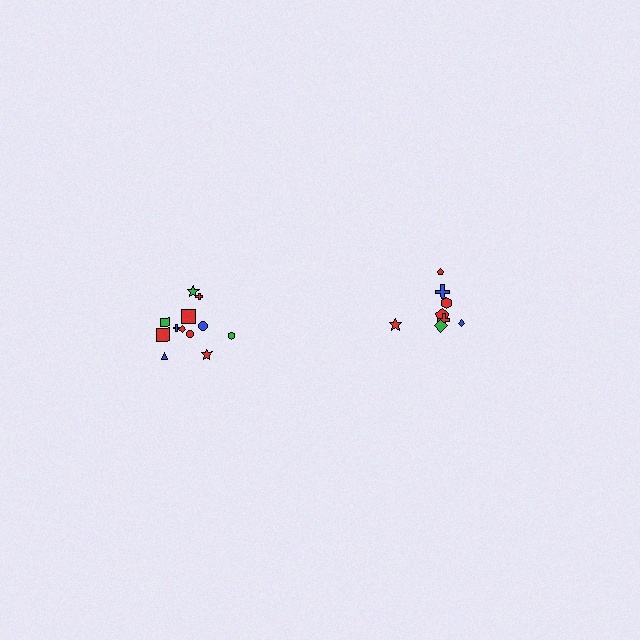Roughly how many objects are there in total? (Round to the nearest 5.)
Roughly 20 objects in total.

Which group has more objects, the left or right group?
The left group.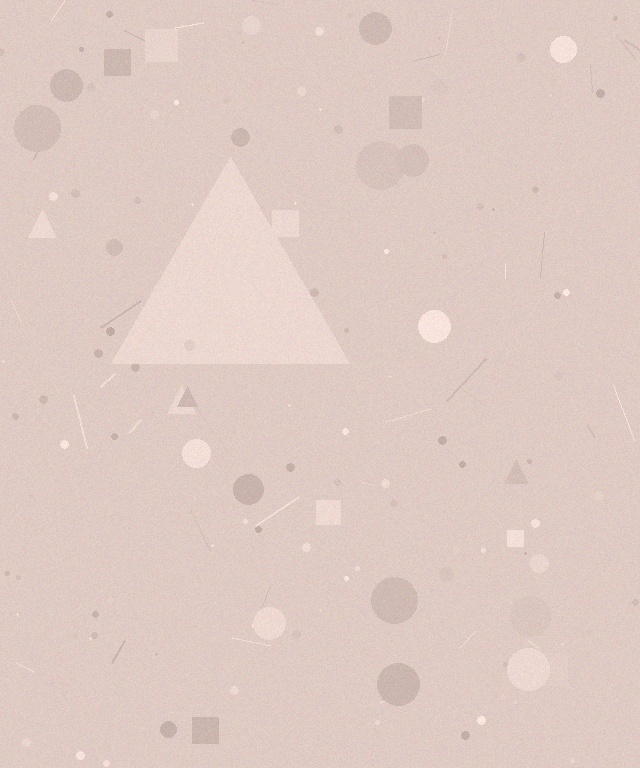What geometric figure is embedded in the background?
A triangle is embedded in the background.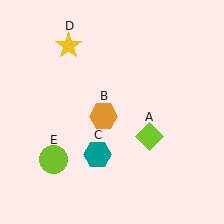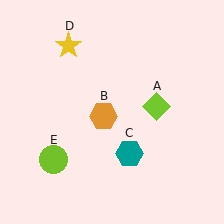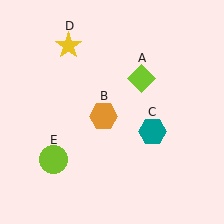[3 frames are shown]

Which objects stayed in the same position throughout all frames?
Orange hexagon (object B) and yellow star (object D) and lime circle (object E) remained stationary.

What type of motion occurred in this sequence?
The lime diamond (object A), teal hexagon (object C) rotated counterclockwise around the center of the scene.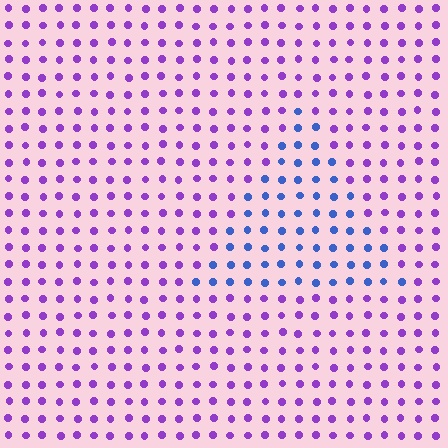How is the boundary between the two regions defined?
The boundary is defined purely by a slight shift in hue (about 53 degrees). Spacing, size, and orientation are identical on both sides.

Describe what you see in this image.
The image is filled with small purple elements in a uniform arrangement. A triangle-shaped region is visible where the elements are tinted to a slightly different hue, forming a subtle color boundary.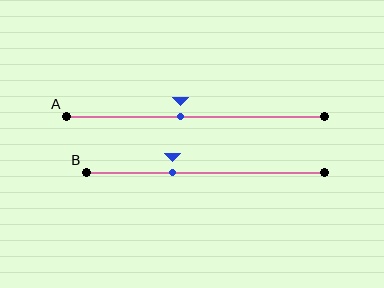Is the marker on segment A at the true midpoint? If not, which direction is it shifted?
No, the marker on segment A is shifted to the left by about 6% of the segment length.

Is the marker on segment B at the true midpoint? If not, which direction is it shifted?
No, the marker on segment B is shifted to the left by about 14% of the segment length.